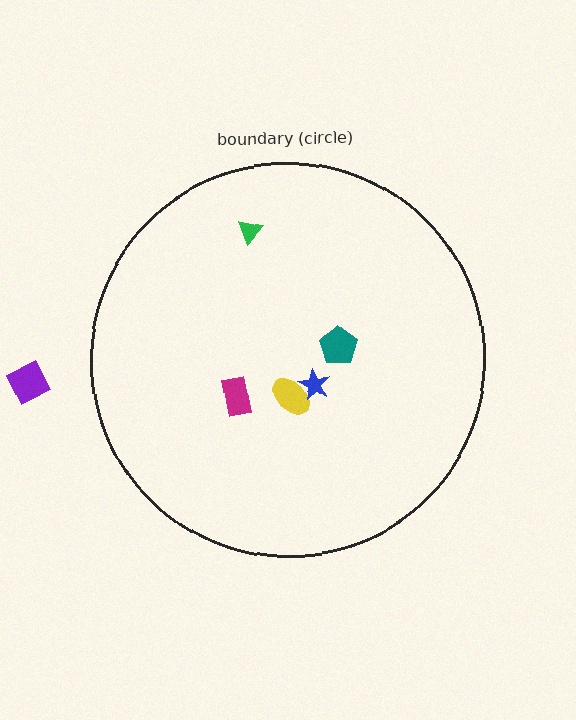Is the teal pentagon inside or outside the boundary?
Inside.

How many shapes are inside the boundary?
5 inside, 1 outside.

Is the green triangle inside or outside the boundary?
Inside.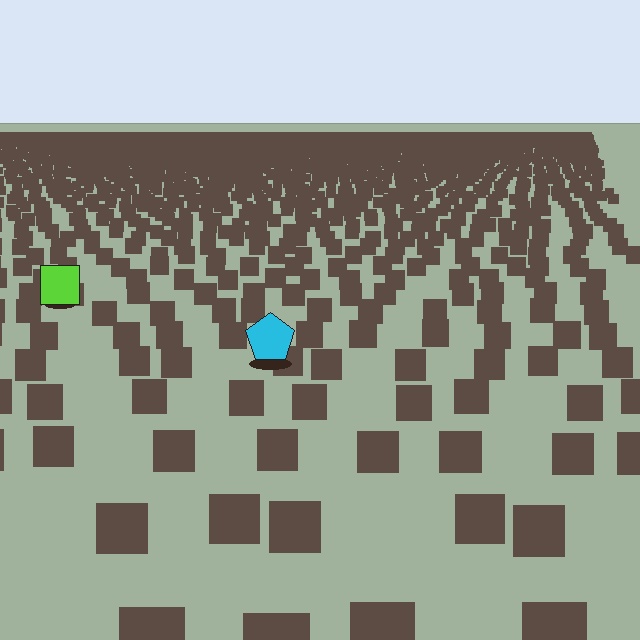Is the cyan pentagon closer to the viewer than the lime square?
Yes. The cyan pentagon is closer — you can tell from the texture gradient: the ground texture is coarser near it.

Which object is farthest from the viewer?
The lime square is farthest from the viewer. It appears smaller and the ground texture around it is denser.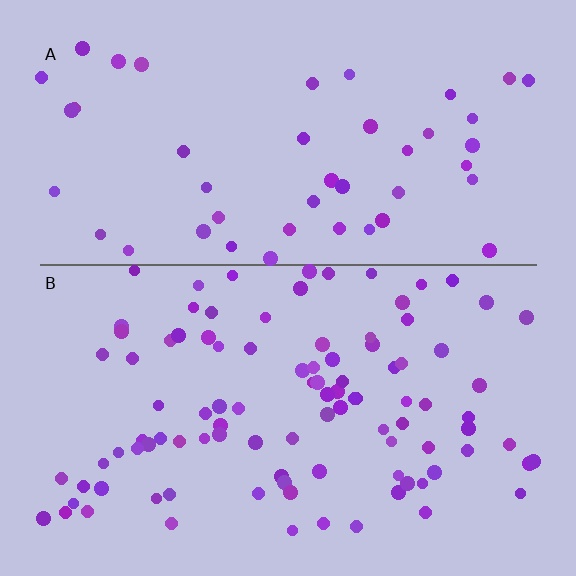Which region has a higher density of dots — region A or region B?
B (the bottom).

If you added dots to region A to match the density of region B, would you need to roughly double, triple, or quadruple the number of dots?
Approximately double.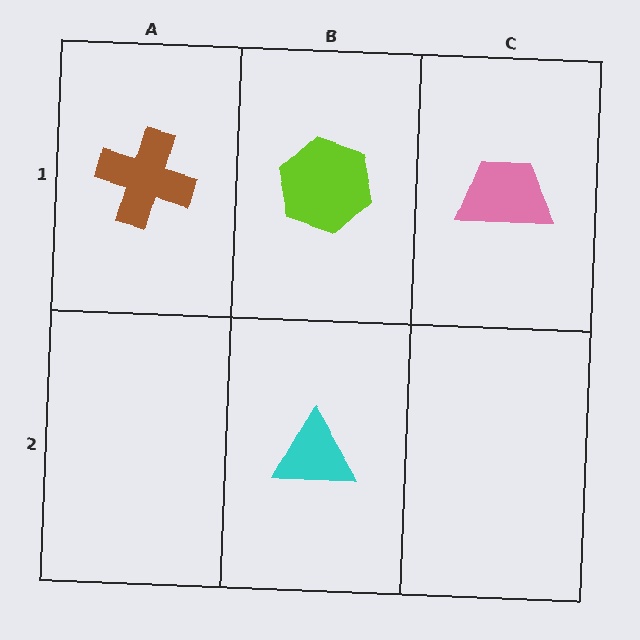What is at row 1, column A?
A brown cross.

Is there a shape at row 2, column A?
No, that cell is empty.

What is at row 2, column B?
A cyan triangle.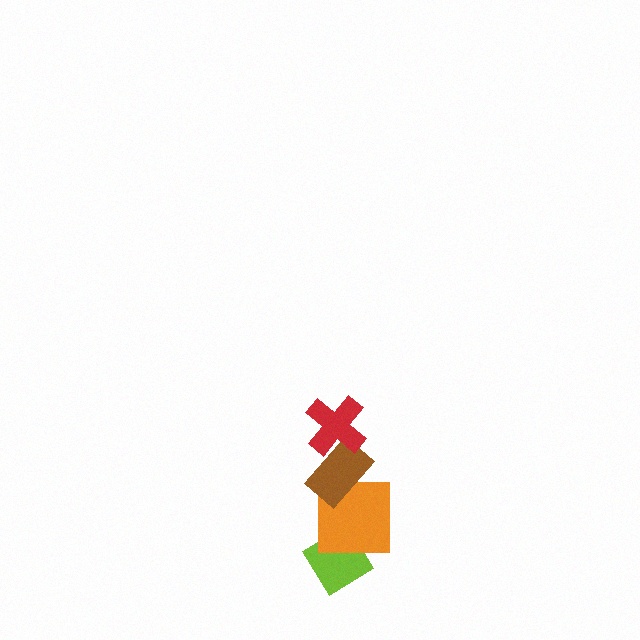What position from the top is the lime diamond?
The lime diamond is 4th from the top.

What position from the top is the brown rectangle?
The brown rectangle is 2nd from the top.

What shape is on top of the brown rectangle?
The red cross is on top of the brown rectangle.